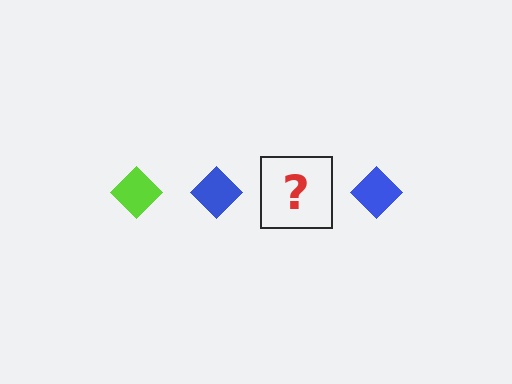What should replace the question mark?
The question mark should be replaced with a lime diamond.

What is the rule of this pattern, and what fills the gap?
The rule is that the pattern cycles through lime, blue diamonds. The gap should be filled with a lime diamond.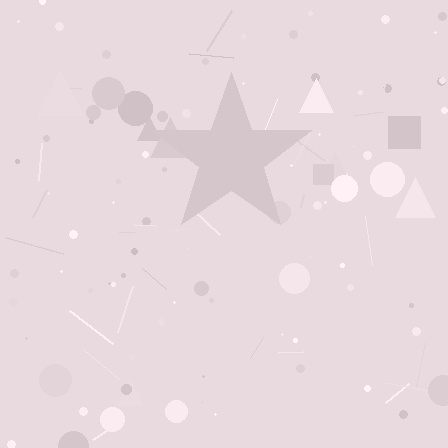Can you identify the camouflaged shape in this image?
The camouflaged shape is a star.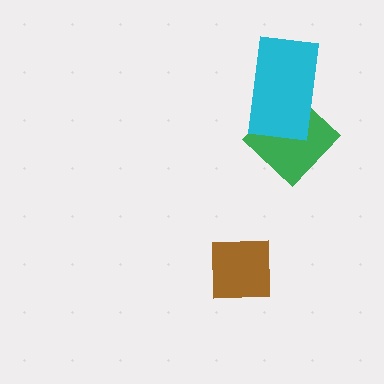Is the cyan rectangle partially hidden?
No, no other shape covers it.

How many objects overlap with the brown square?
0 objects overlap with the brown square.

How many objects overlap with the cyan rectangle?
1 object overlaps with the cyan rectangle.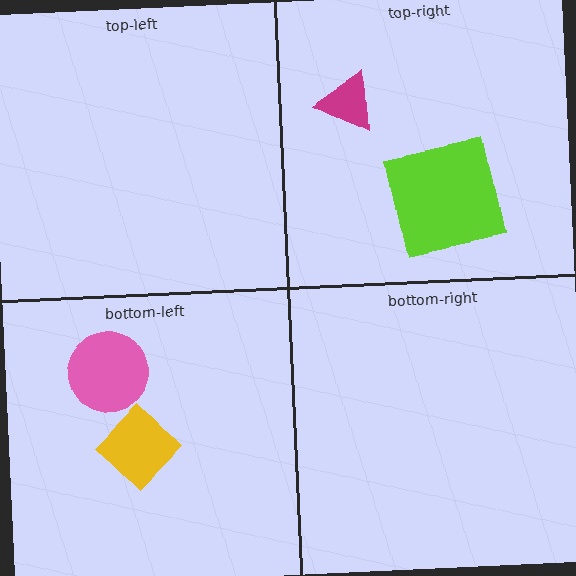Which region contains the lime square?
The top-right region.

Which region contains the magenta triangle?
The top-right region.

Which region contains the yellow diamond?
The bottom-left region.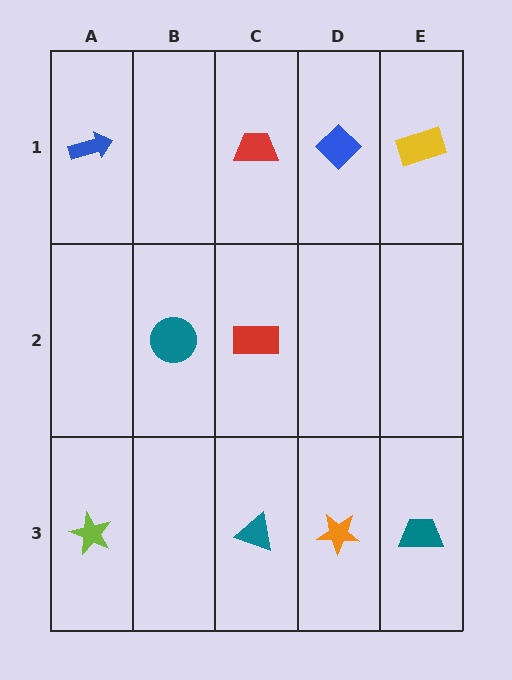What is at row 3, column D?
An orange star.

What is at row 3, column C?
A teal triangle.